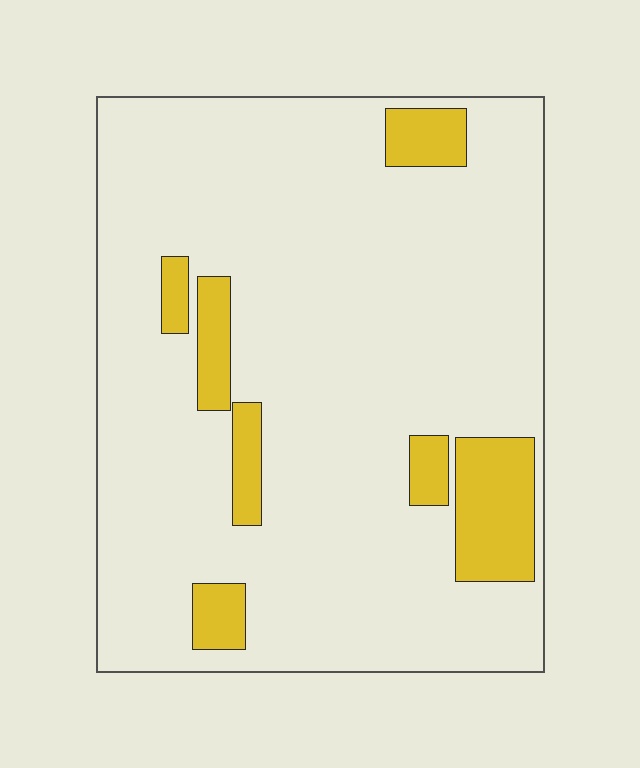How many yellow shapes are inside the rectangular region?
7.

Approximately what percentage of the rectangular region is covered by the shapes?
Approximately 15%.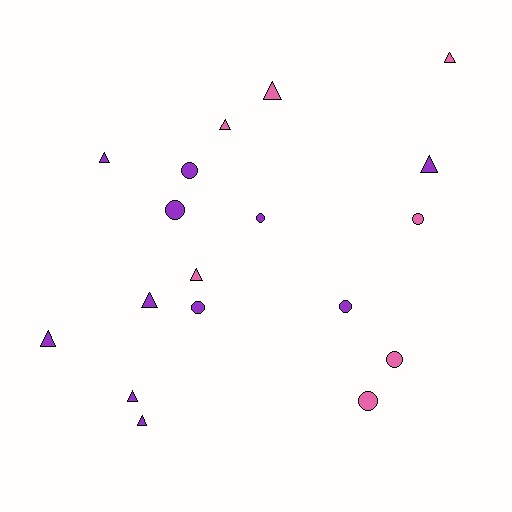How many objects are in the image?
There are 18 objects.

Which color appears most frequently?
Purple, with 11 objects.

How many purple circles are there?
There are 5 purple circles.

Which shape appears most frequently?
Triangle, with 10 objects.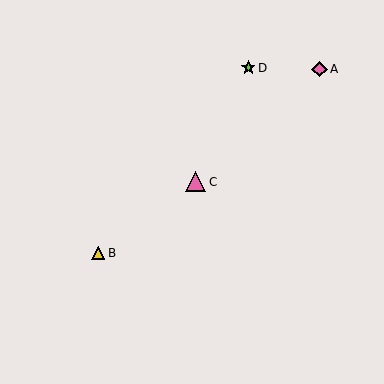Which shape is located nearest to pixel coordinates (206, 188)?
The pink triangle (labeled C) at (196, 182) is nearest to that location.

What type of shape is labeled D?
Shape D is a lime star.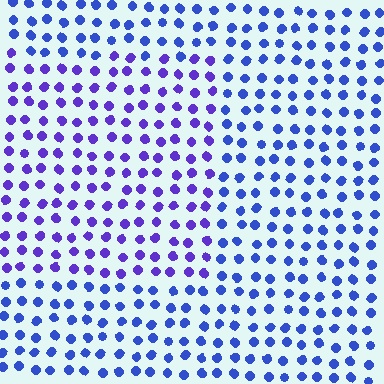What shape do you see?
I see a rectangle.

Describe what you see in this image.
The image is filled with small blue elements in a uniform arrangement. A rectangle-shaped region is visible where the elements are tinted to a slightly different hue, forming a subtle color boundary.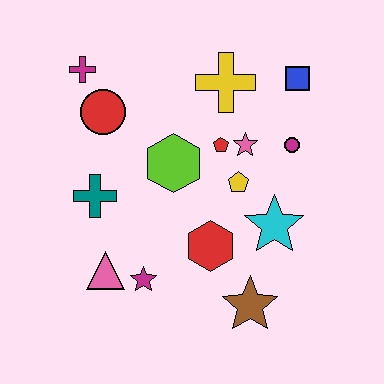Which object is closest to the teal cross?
The pink triangle is closest to the teal cross.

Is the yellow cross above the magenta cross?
No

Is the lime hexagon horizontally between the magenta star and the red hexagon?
Yes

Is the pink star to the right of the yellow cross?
Yes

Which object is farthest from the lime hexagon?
The brown star is farthest from the lime hexagon.